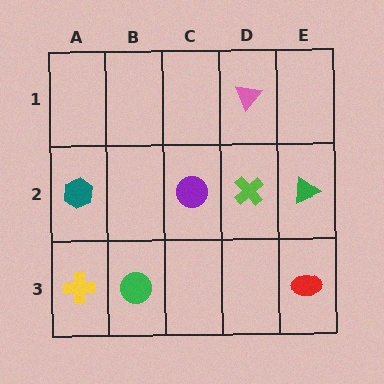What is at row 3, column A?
A yellow cross.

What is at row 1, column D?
A pink triangle.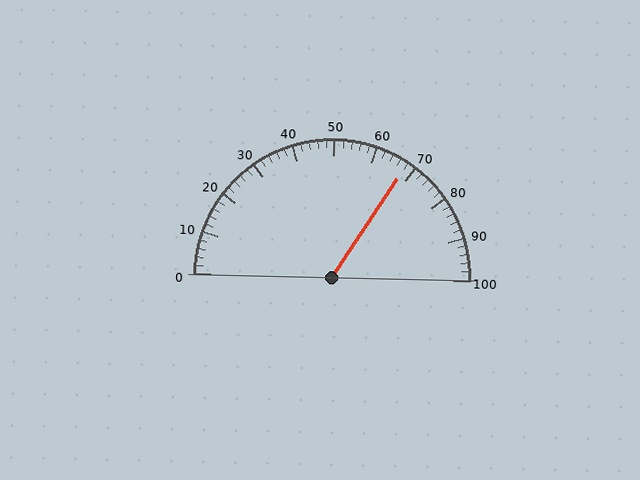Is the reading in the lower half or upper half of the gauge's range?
The reading is in the upper half of the range (0 to 100).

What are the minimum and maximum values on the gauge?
The gauge ranges from 0 to 100.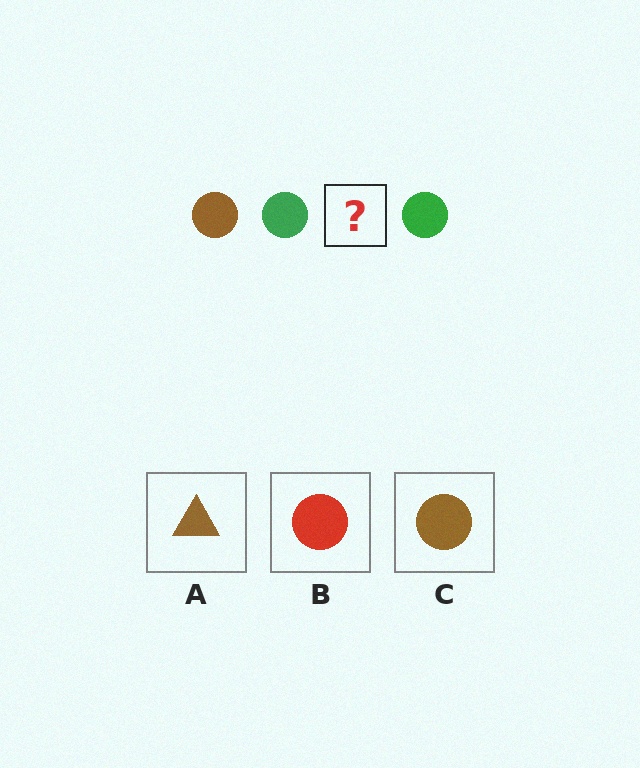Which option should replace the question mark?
Option C.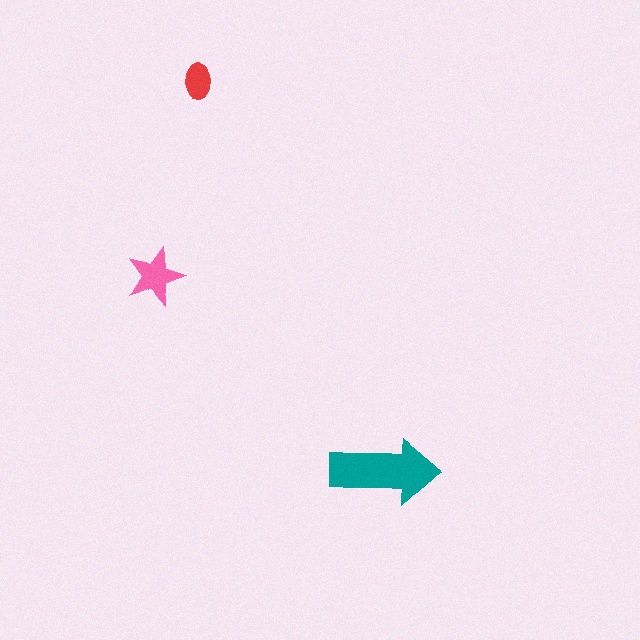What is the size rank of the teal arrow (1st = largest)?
1st.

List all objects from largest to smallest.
The teal arrow, the pink star, the red ellipse.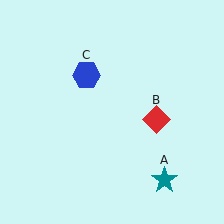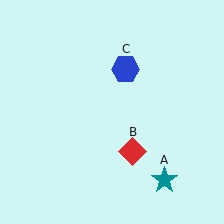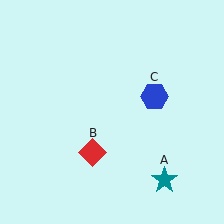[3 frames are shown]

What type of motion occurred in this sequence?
The red diamond (object B), blue hexagon (object C) rotated clockwise around the center of the scene.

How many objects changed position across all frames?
2 objects changed position: red diamond (object B), blue hexagon (object C).